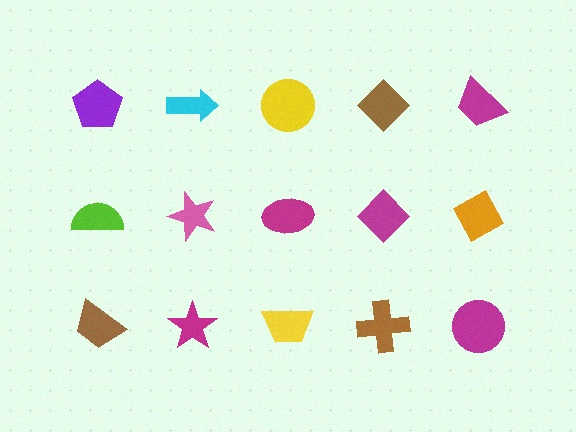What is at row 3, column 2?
A magenta star.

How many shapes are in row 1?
5 shapes.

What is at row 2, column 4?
A magenta diamond.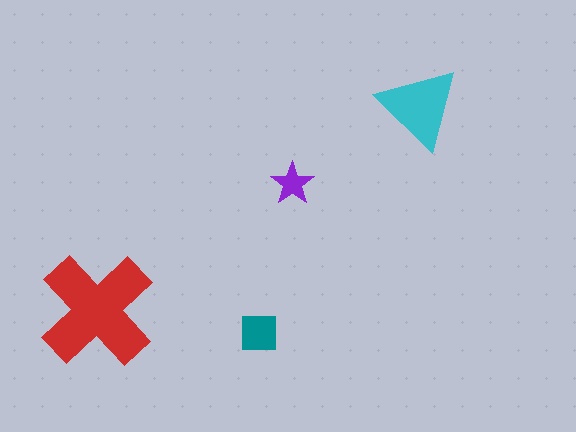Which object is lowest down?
The teal square is bottommost.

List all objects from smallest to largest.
The purple star, the teal square, the cyan triangle, the red cross.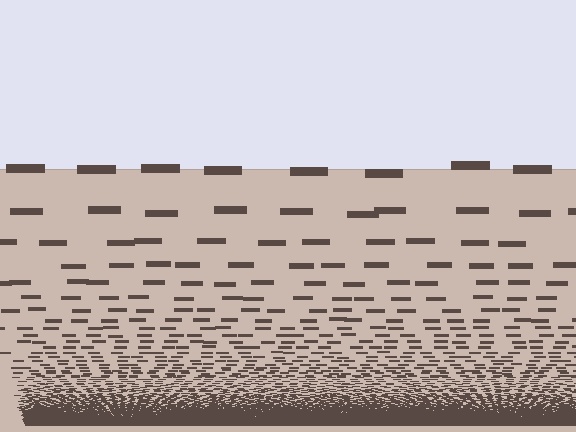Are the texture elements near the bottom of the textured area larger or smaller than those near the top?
Smaller. The gradient is inverted — elements near the bottom are smaller and denser.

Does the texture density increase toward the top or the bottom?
Density increases toward the bottom.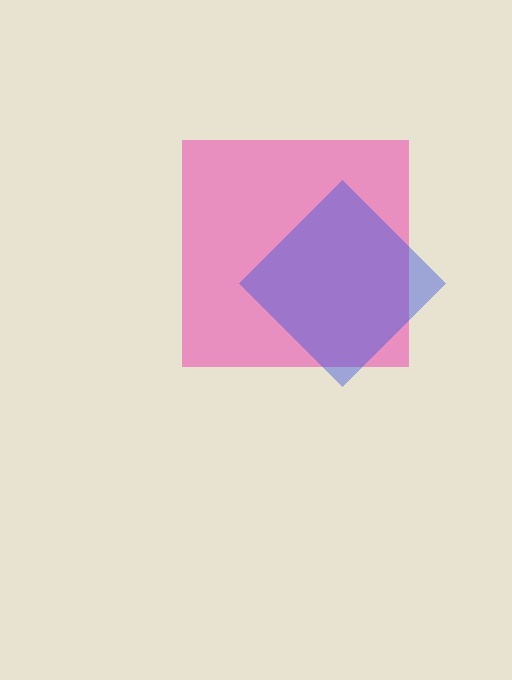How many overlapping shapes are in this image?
There are 2 overlapping shapes in the image.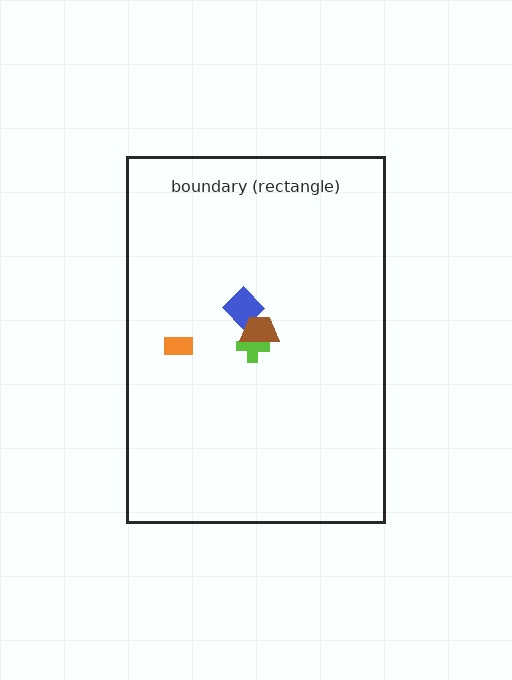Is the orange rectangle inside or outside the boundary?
Inside.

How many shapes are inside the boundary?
4 inside, 0 outside.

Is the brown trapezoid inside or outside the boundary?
Inside.